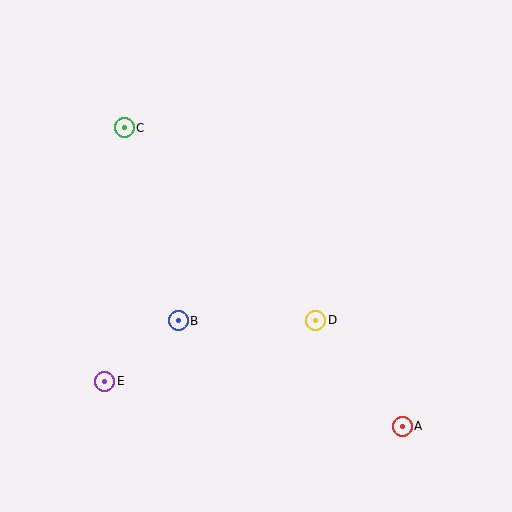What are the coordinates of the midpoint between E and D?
The midpoint between E and D is at (210, 351).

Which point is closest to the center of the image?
Point D at (316, 320) is closest to the center.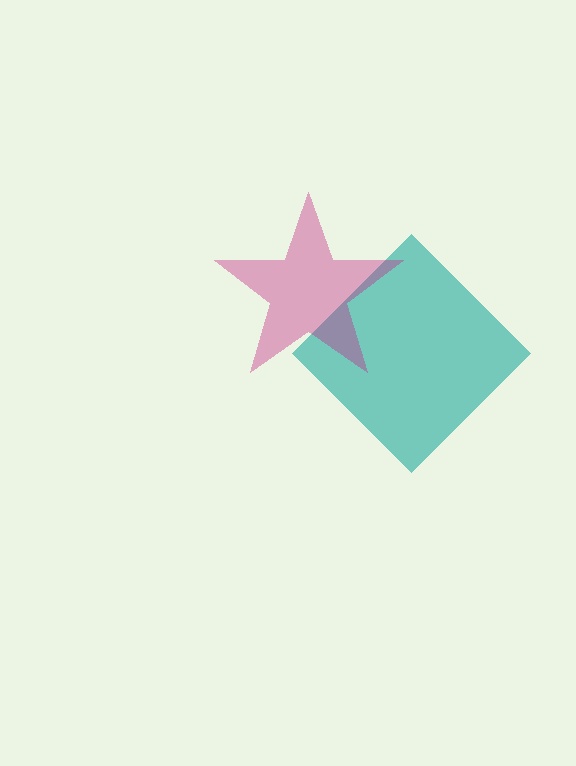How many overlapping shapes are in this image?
There are 2 overlapping shapes in the image.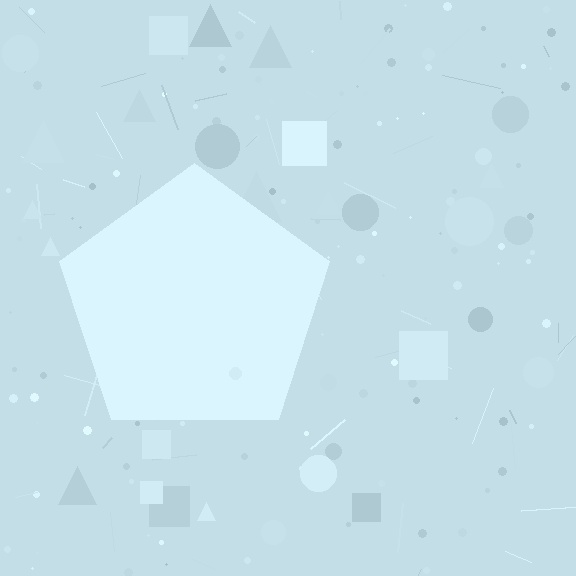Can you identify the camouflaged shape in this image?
The camouflaged shape is a pentagon.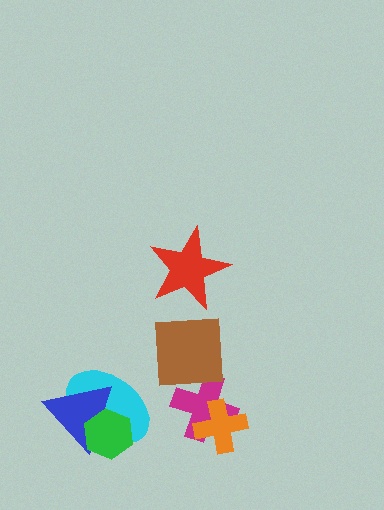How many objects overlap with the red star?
0 objects overlap with the red star.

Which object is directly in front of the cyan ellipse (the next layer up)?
The blue triangle is directly in front of the cyan ellipse.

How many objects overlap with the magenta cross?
2 objects overlap with the magenta cross.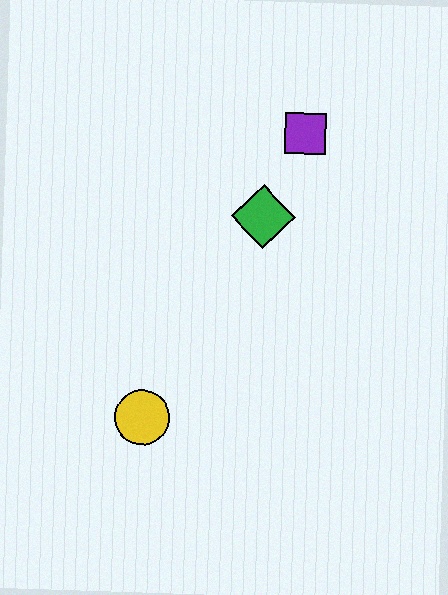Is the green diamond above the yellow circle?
Yes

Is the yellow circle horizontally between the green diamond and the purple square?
No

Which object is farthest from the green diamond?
The yellow circle is farthest from the green diamond.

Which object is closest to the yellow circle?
The green diamond is closest to the yellow circle.